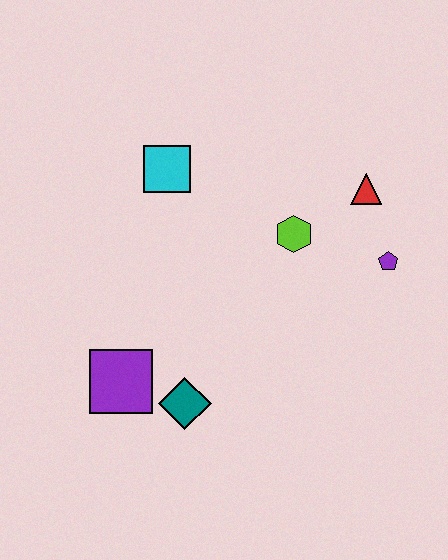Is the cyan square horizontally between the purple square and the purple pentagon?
Yes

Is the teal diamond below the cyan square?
Yes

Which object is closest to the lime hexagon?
The red triangle is closest to the lime hexagon.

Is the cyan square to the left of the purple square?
No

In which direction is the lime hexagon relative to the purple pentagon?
The lime hexagon is to the left of the purple pentagon.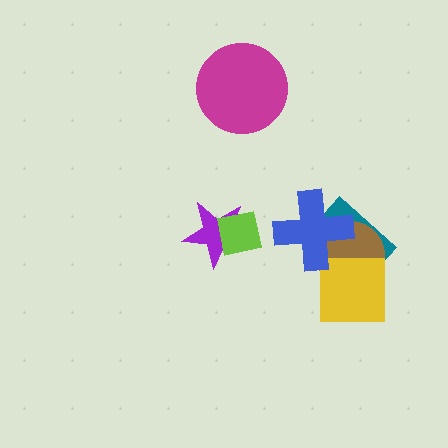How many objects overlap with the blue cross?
2 objects overlap with the blue cross.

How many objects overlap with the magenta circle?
0 objects overlap with the magenta circle.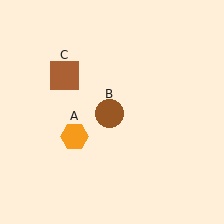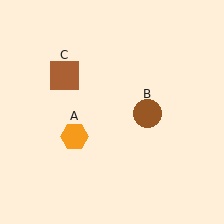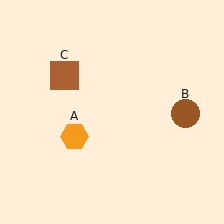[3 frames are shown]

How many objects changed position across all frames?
1 object changed position: brown circle (object B).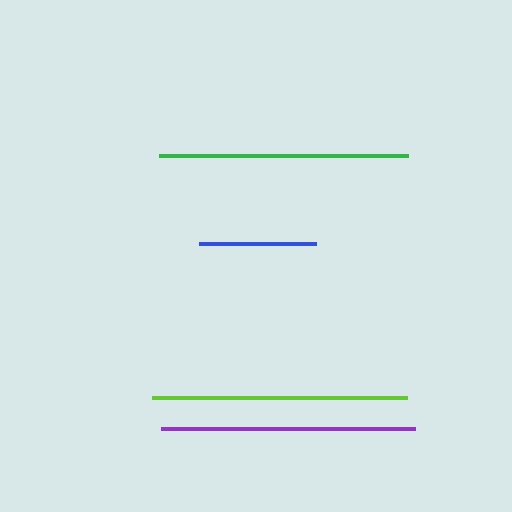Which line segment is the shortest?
The blue line is the shortest at approximately 118 pixels.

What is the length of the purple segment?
The purple segment is approximately 254 pixels long.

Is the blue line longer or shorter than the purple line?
The purple line is longer than the blue line.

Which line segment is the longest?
The lime line is the longest at approximately 255 pixels.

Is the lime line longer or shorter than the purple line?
The lime line is longer than the purple line.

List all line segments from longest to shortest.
From longest to shortest: lime, purple, green, blue.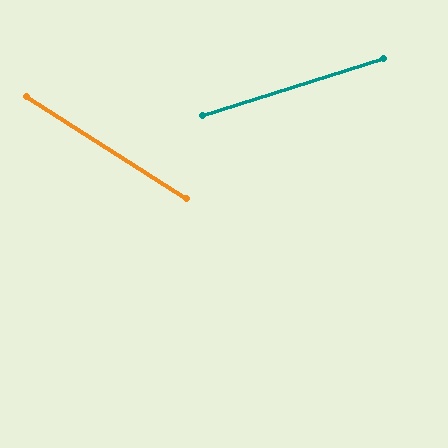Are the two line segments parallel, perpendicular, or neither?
Neither parallel nor perpendicular — they differ by about 50°.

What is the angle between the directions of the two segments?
Approximately 50 degrees.